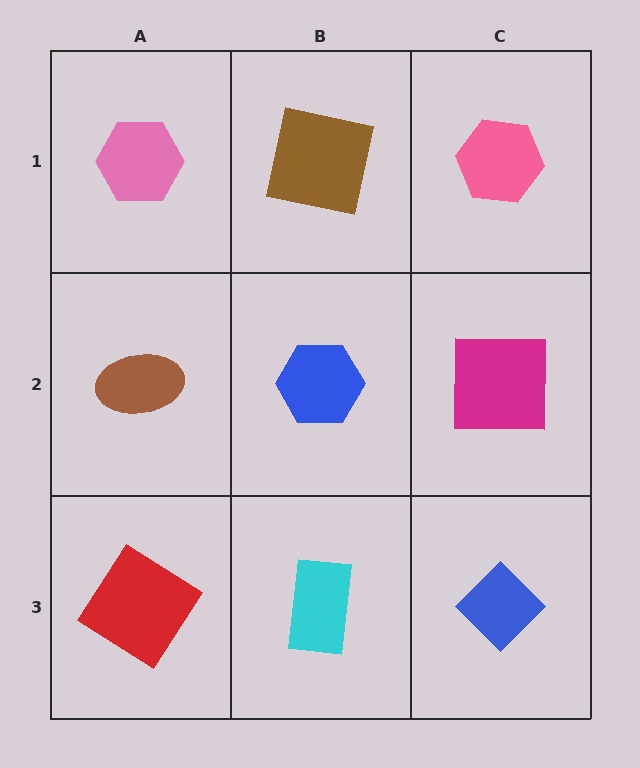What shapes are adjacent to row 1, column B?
A blue hexagon (row 2, column B), a pink hexagon (row 1, column A), a pink hexagon (row 1, column C).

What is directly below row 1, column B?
A blue hexagon.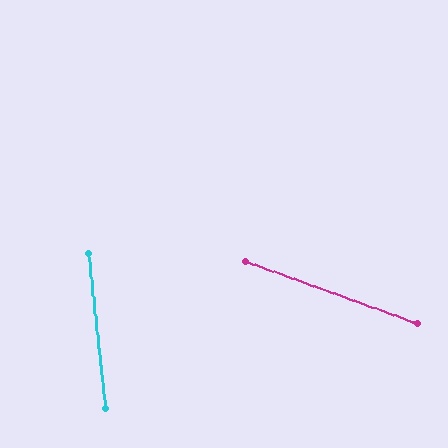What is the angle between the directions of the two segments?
Approximately 64 degrees.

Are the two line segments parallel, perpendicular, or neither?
Neither parallel nor perpendicular — they differ by about 64°.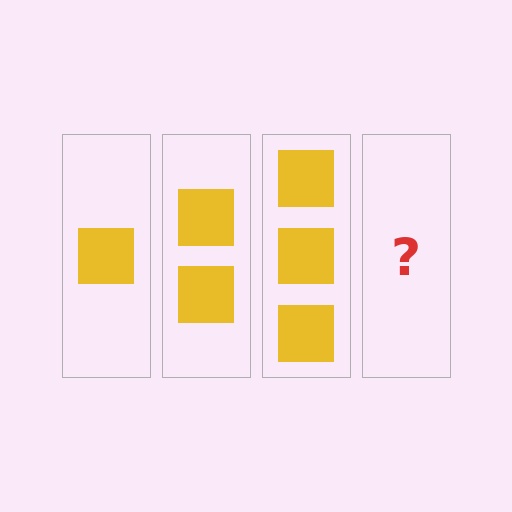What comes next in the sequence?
The next element should be 4 squares.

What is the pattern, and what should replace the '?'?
The pattern is that each step adds one more square. The '?' should be 4 squares.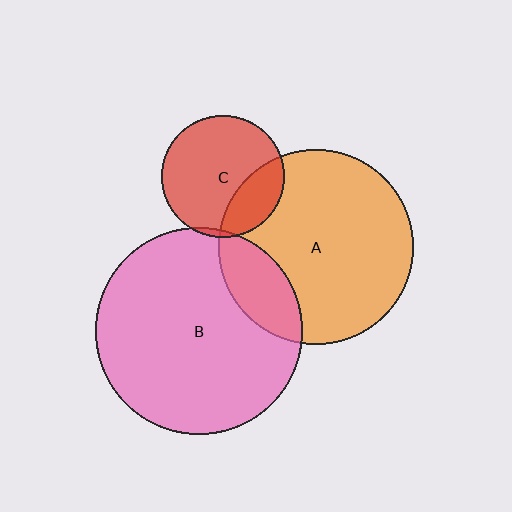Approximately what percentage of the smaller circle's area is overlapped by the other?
Approximately 20%.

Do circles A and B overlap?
Yes.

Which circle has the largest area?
Circle B (pink).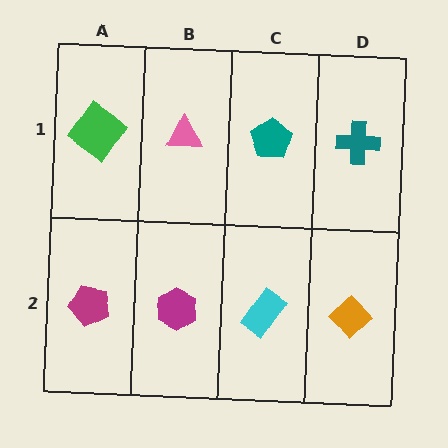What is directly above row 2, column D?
A teal cross.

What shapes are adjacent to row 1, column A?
A magenta pentagon (row 2, column A), a pink triangle (row 1, column B).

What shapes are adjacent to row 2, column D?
A teal cross (row 1, column D), a cyan rectangle (row 2, column C).